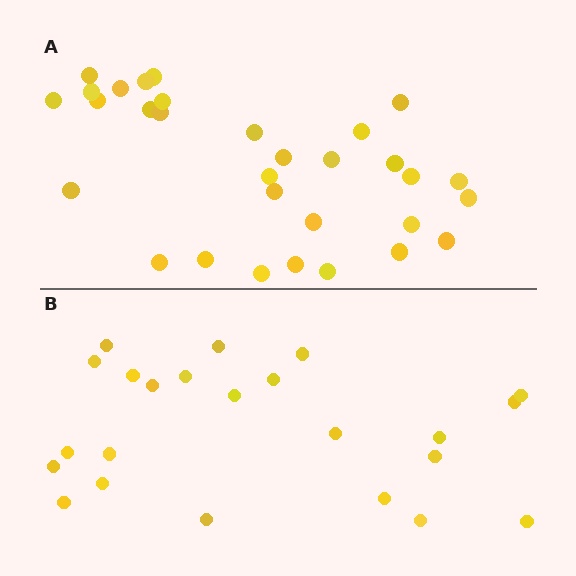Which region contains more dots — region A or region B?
Region A (the top region) has more dots.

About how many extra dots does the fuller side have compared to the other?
Region A has roughly 8 or so more dots than region B.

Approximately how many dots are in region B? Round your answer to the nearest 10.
About 20 dots. (The exact count is 23, which rounds to 20.)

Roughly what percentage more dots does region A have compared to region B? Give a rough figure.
About 35% more.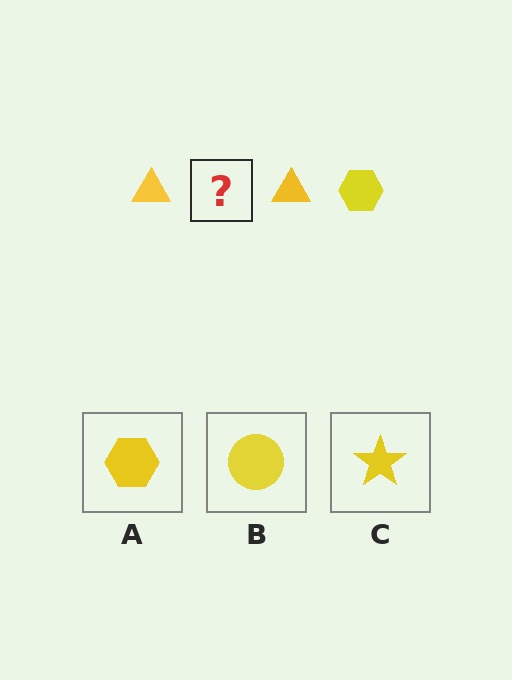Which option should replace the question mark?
Option A.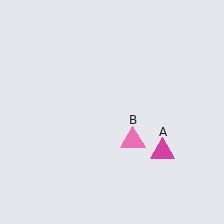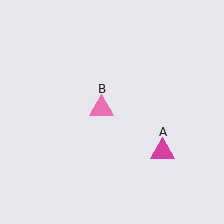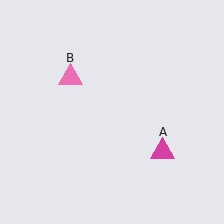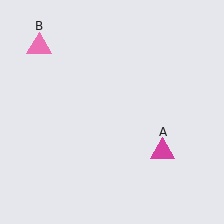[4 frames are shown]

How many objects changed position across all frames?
1 object changed position: pink triangle (object B).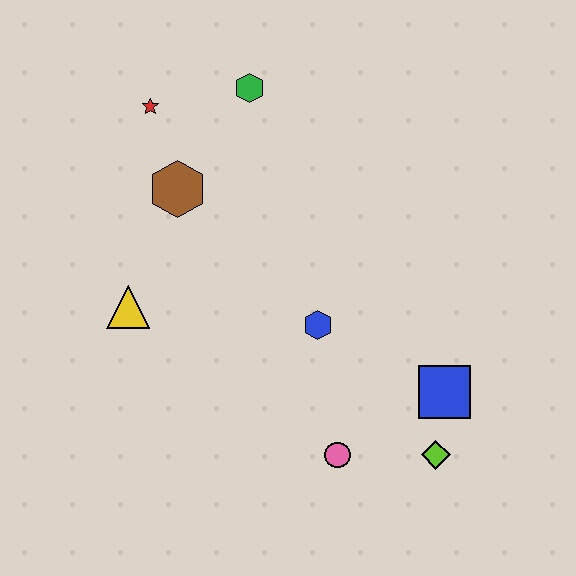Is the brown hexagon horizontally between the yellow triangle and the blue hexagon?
Yes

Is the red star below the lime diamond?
No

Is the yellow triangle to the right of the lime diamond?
No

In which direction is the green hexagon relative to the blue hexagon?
The green hexagon is above the blue hexagon.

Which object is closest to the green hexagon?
The red star is closest to the green hexagon.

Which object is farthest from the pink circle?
The red star is farthest from the pink circle.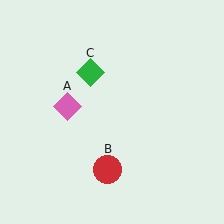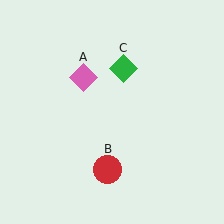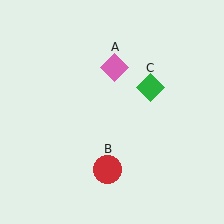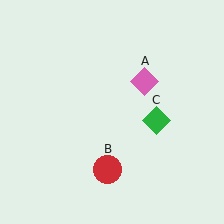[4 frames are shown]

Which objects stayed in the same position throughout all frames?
Red circle (object B) remained stationary.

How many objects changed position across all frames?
2 objects changed position: pink diamond (object A), green diamond (object C).